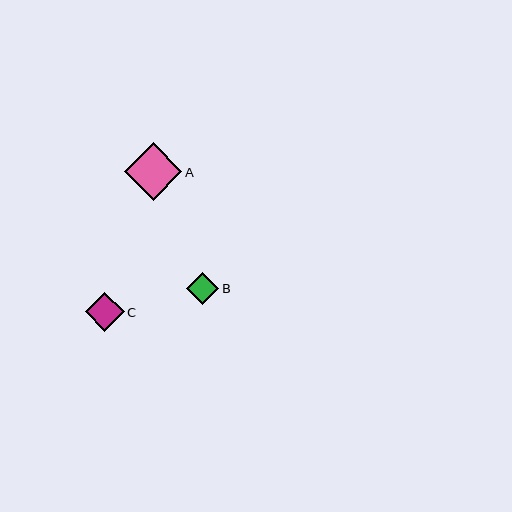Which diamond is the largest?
Diamond A is the largest with a size of approximately 57 pixels.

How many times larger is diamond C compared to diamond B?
Diamond C is approximately 1.2 times the size of diamond B.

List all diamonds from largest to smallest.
From largest to smallest: A, C, B.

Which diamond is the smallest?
Diamond B is the smallest with a size of approximately 32 pixels.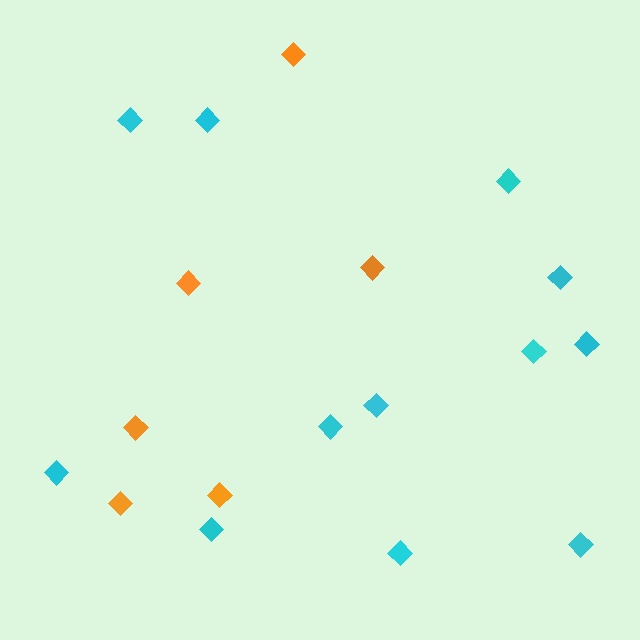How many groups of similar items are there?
There are 2 groups: one group of cyan diamonds (12) and one group of orange diamonds (6).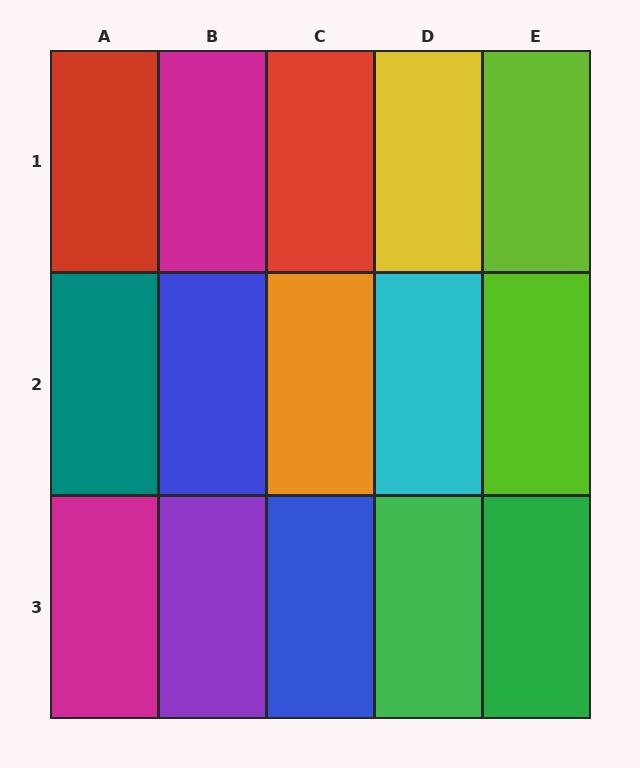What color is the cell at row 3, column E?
Green.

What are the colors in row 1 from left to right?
Red, magenta, red, yellow, lime.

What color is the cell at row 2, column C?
Orange.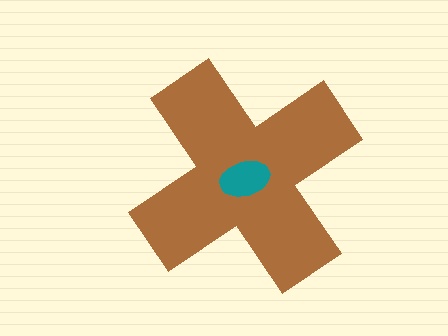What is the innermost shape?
The teal ellipse.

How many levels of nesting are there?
2.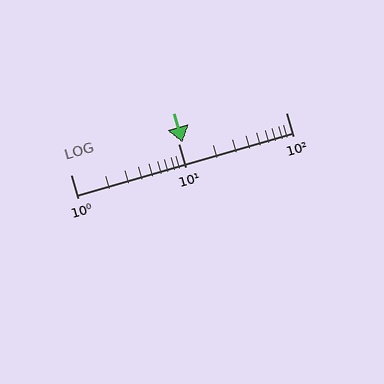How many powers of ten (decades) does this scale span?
The scale spans 2 decades, from 1 to 100.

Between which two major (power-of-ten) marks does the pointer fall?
The pointer is between 10 and 100.